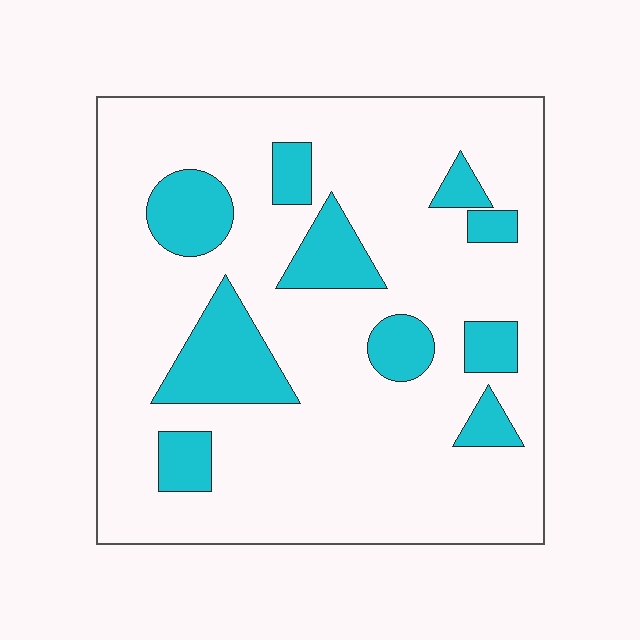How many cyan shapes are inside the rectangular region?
10.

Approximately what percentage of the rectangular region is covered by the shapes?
Approximately 20%.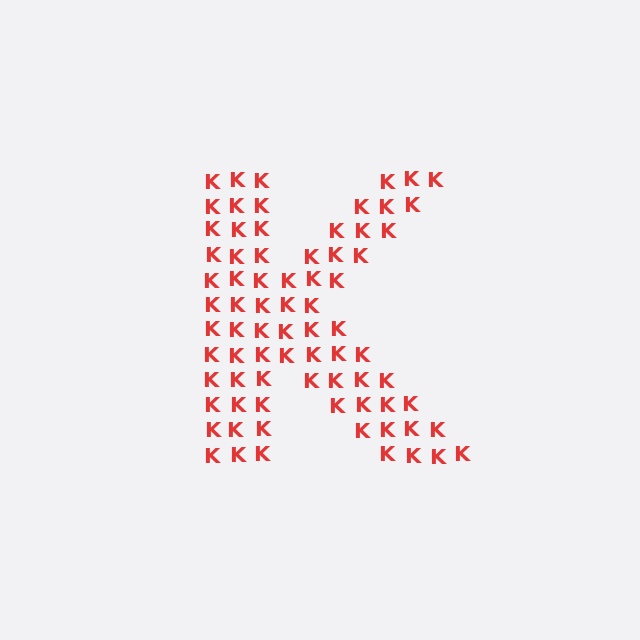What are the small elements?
The small elements are letter K's.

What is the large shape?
The large shape is the letter K.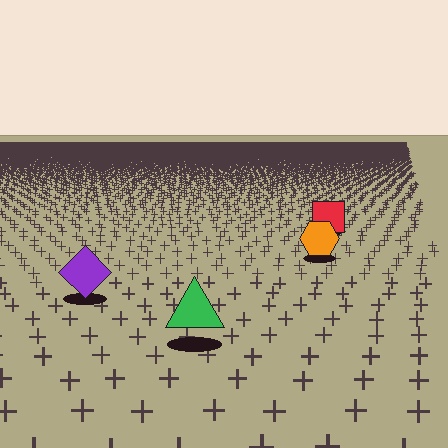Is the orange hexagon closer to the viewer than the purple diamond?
No. The purple diamond is closer — you can tell from the texture gradient: the ground texture is coarser near it.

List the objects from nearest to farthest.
From nearest to farthest: the green triangle, the purple diamond, the orange hexagon, the red square.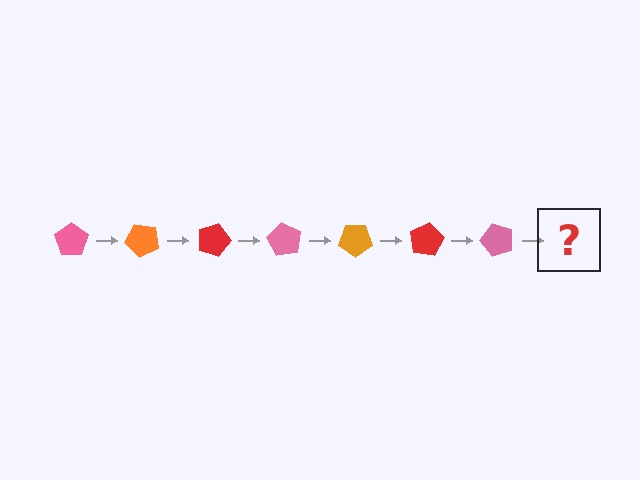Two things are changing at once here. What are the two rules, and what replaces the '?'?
The two rules are that it rotates 45 degrees each step and the color cycles through pink, orange, and red. The '?' should be an orange pentagon, rotated 315 degrees from the start.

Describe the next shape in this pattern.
It should be an orange pentagon, rotated 315 degrees from the start.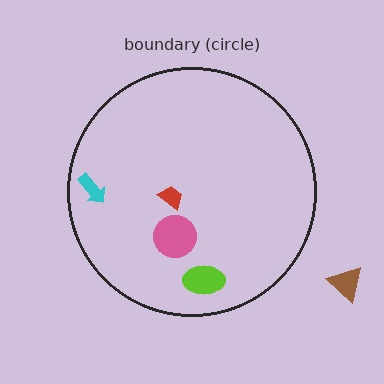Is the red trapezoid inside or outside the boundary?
Inside.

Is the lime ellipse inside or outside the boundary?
Inside.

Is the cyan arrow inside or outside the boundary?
Inside.